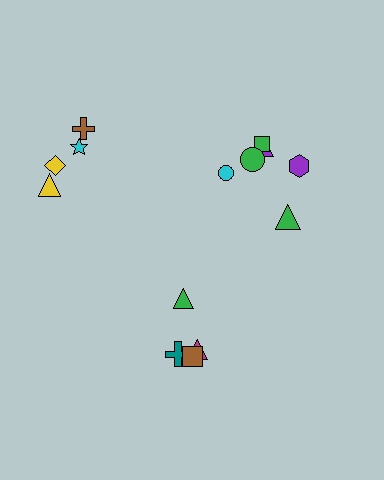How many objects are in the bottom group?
There are 4 objects.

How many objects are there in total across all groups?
There are 14 objects.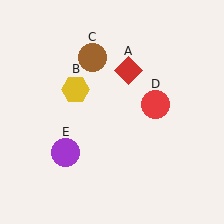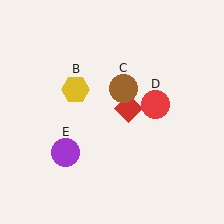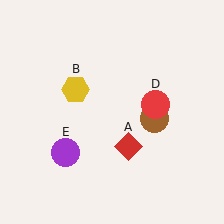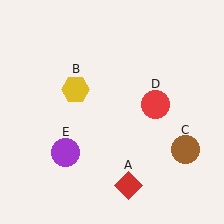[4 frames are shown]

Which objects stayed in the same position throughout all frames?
Yellow hexagon (object B) and red circle (object D) and purple circle (object E) remained stationary.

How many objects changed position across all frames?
2 objects changed position: red diamond (object A), brown circle (object C).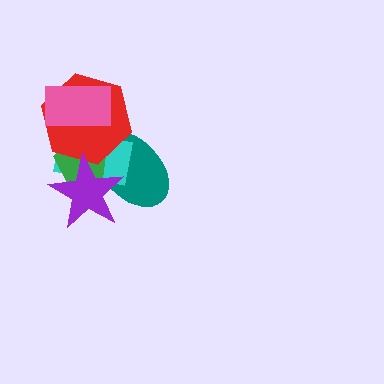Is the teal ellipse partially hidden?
Yes, it is partially covered by another shape.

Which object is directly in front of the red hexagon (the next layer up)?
The purple star is directly in front of the red hexagon.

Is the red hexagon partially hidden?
Yes, it is partially covered by another shape.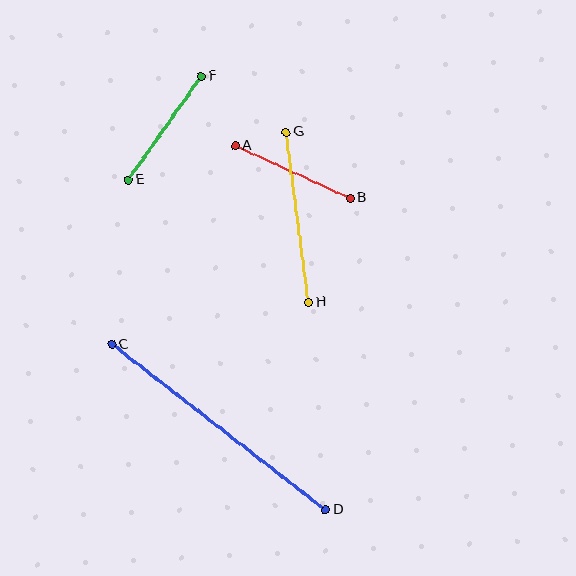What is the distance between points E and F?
The distance is approximately 127 pixels.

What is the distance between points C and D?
The distance is approximately 271 pixels.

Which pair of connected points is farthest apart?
Points C and D are farthest apart.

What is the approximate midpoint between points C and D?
The midpoint is at approximately (219, 427) pixels.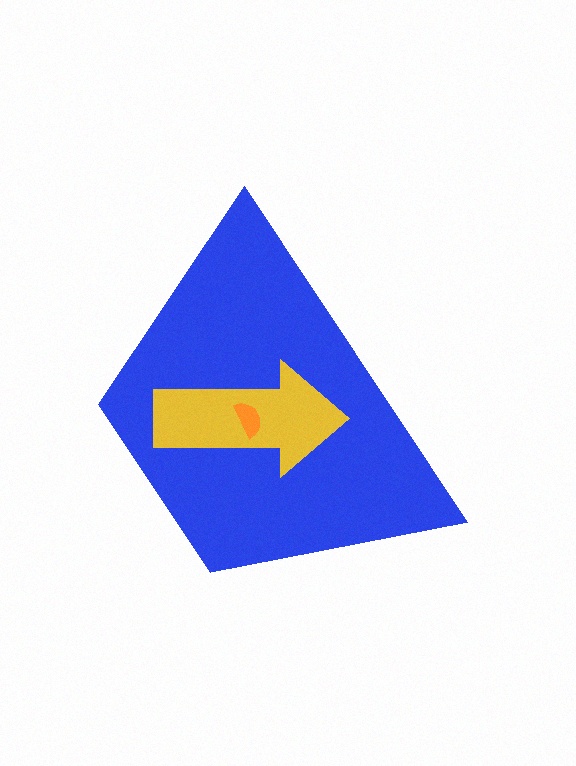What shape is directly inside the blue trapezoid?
The yellow arrow.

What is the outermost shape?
The blue trapezoid.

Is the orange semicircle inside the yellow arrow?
Yes.